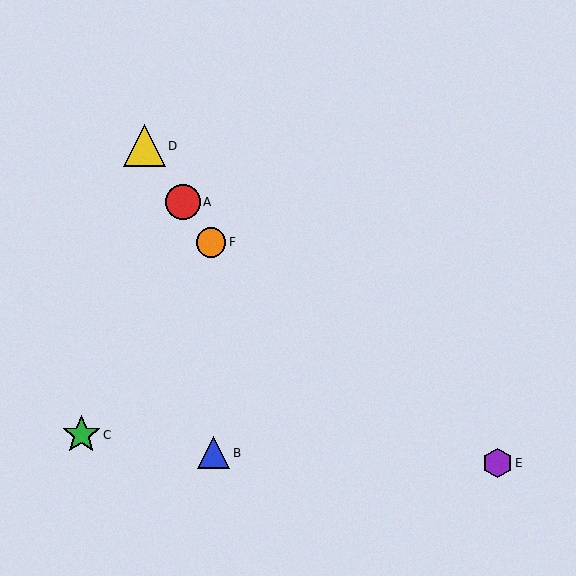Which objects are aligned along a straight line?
Objects A, D, F are aligned along a straight line.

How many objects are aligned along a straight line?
3 objects (A, D, F) are aligned along a straight line.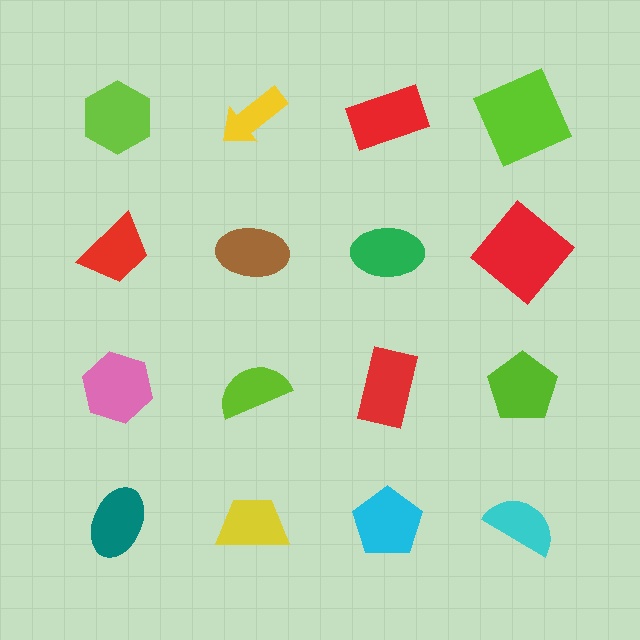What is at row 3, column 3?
A red rectangle.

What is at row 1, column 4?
A lime square.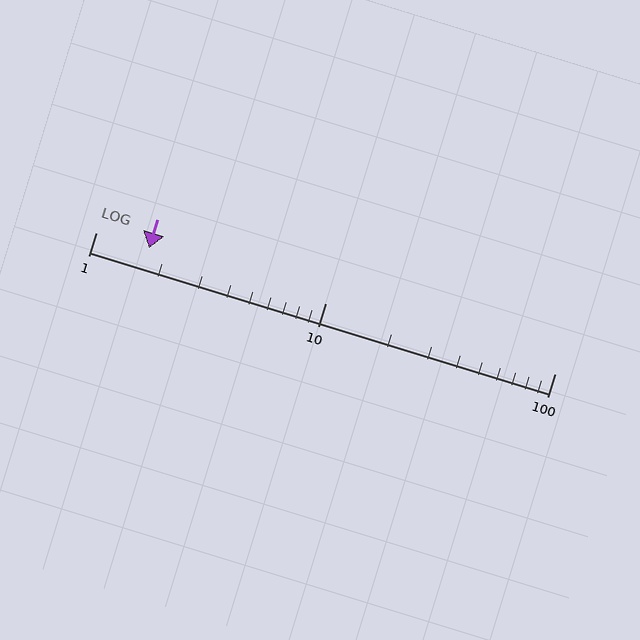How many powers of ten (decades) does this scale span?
The scale spans 2 decades, from 1 to 100.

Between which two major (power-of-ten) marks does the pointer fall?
The pointer is between 1 and 10.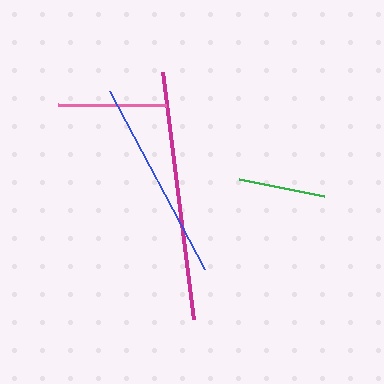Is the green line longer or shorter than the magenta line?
The magenta line is longer than the green line.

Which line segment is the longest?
The magenta line is the longest at approximately 249 pixels.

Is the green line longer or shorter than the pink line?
The pink line is longer than the green line.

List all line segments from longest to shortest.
From longest to shortest: magenta, blue, pink, green.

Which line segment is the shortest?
The green line is the shortest at approximately 87 pixels.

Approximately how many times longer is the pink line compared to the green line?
The pink line is approximately 1.2 times the length of the green line.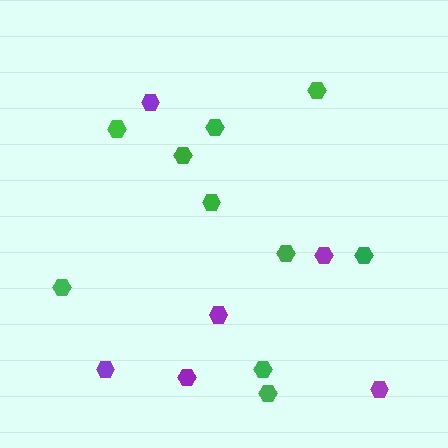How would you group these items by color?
There are 2 groups: one group of green hexagons (10) and one group of purple hexagons (6).